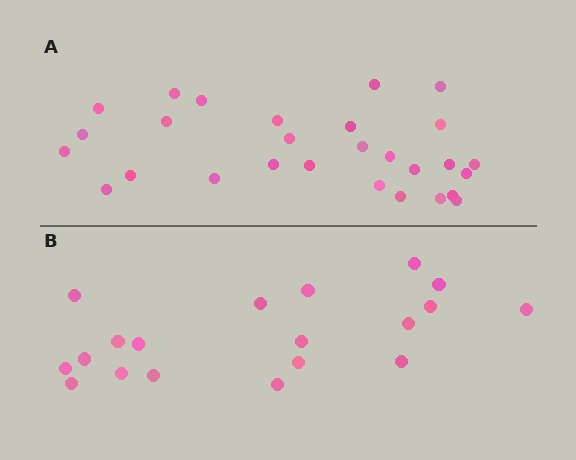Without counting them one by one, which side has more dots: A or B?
Region A (the top region) has more dots.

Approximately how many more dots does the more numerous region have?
Region A has roughly 8 or so more dots than region B.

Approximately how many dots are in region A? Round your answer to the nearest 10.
About 30 dots. (The exact count is 28, which rounds to 30.)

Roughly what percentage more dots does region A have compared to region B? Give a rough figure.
About 45% more.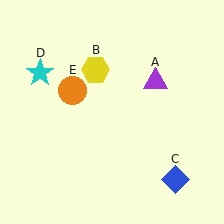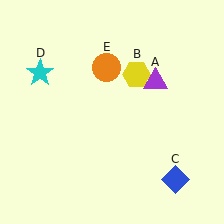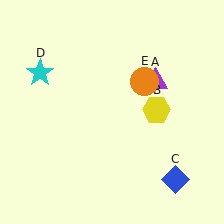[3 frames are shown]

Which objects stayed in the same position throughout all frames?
Purple triangle (object A) and blue diamond (object C) and cyan star (object D) remained stationary.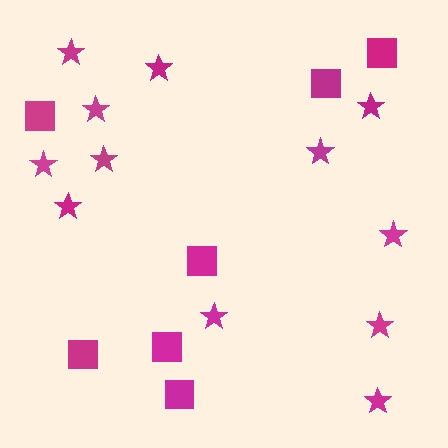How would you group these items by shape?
There are 2 groups: one group of squares (7) and one group of stars (12).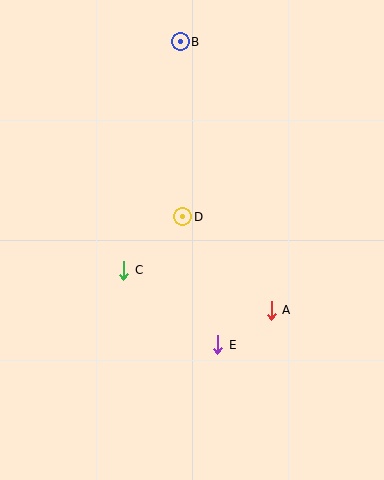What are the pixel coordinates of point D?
Point D is at (183, 217).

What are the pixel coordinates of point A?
Point A is at (271, 310).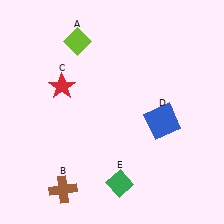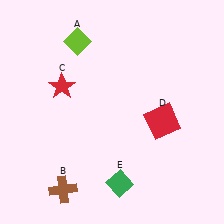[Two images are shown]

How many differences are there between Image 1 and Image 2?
There is 1 difference between the two images.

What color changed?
The square (D) changed from blue in Image 1 to red in Image 2.